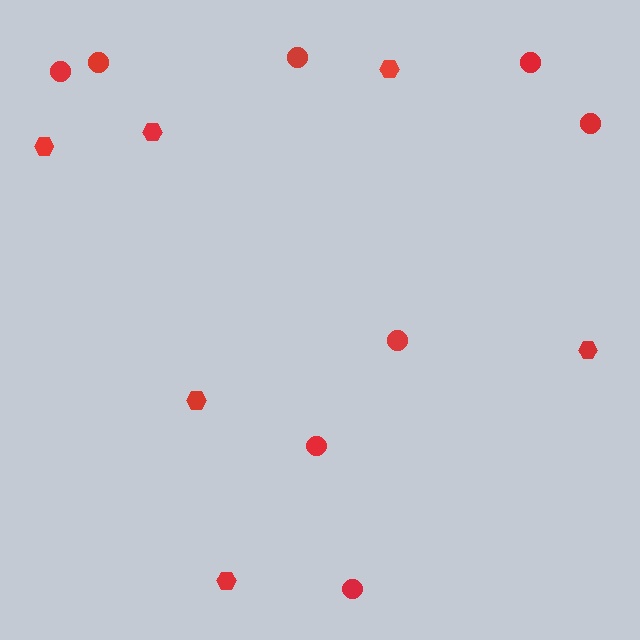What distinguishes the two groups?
There are 2 groups: one group of circles (8) and one group of hexagons (6).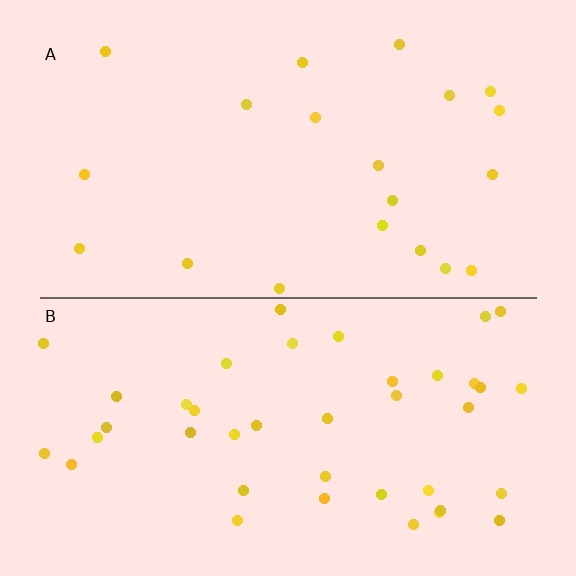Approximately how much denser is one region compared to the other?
Approximately 2.0× — region B over region A.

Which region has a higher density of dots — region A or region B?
B (the bottom).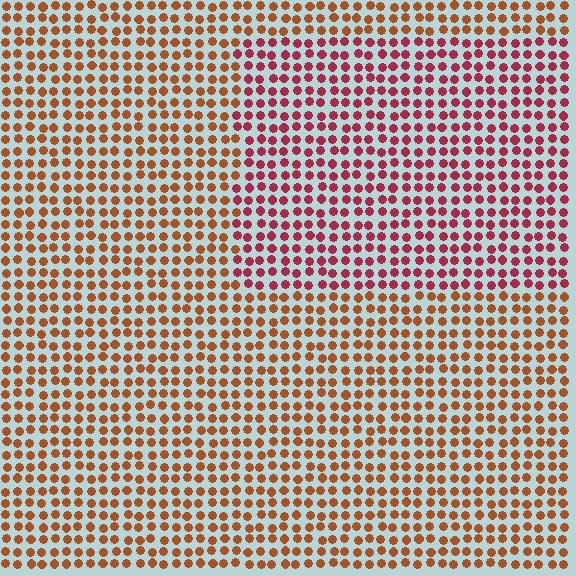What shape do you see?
I see a rectangle.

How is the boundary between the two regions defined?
The boundary is defined purely by a slight shift in hue (about 37 degrees). Spacing, size, and orientation are identical on both sides.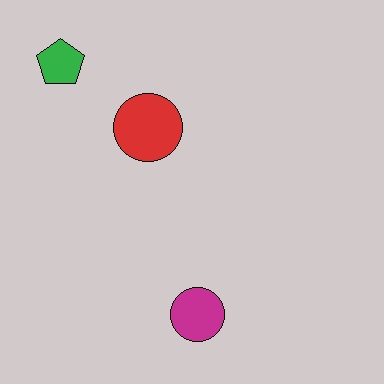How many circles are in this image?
There are 2 circles.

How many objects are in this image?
There are 3 objects.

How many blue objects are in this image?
There are no blue objects.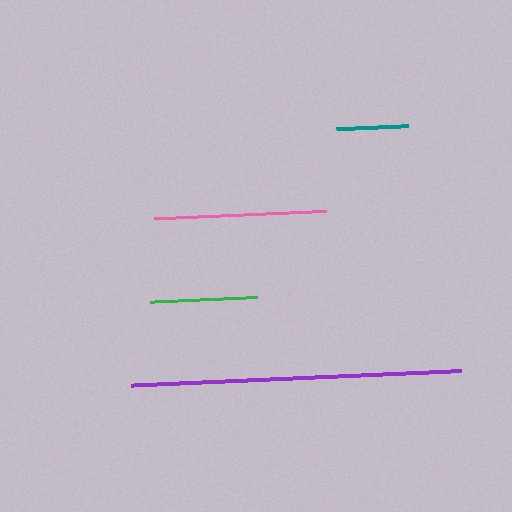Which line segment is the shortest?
The teal line is the shortest at approximately 72 pixels.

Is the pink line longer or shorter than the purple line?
The purple line is longer than the pink line.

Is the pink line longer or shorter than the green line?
The pink line is longer than the green line.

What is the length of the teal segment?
The teal segment is approximately 72 pixels long.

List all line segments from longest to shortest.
From longest to shortest: purple, pink, green, teal.